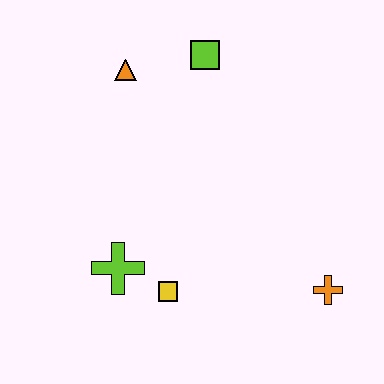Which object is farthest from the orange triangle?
The orange cross is farthest from the orange triangle.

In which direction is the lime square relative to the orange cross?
The lime square is above the orange cross.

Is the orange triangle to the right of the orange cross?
No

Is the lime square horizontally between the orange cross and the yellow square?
Yes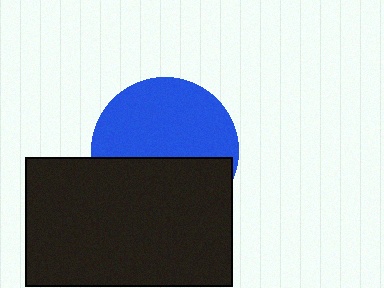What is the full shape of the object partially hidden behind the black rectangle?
The partially hidden object is a blue circle.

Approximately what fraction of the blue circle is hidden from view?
Roughly 44% of the blue circle is hidden behind the black rectangle.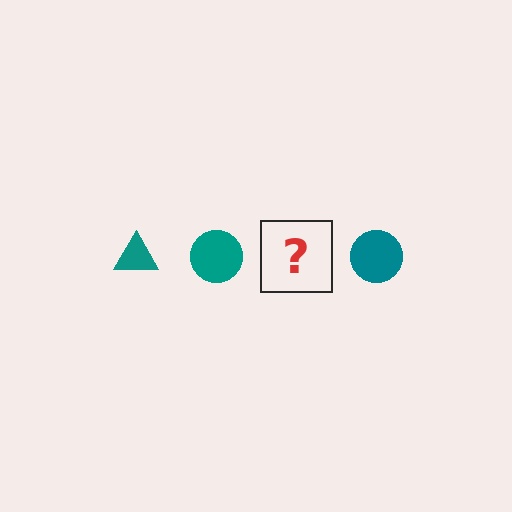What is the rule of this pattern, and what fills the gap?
The rule is that the pattern cycles through triangle, circle shapes in teal. The gap should be filled with a teal triangle.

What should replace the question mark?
The question mark should be replaced with a teal triangle.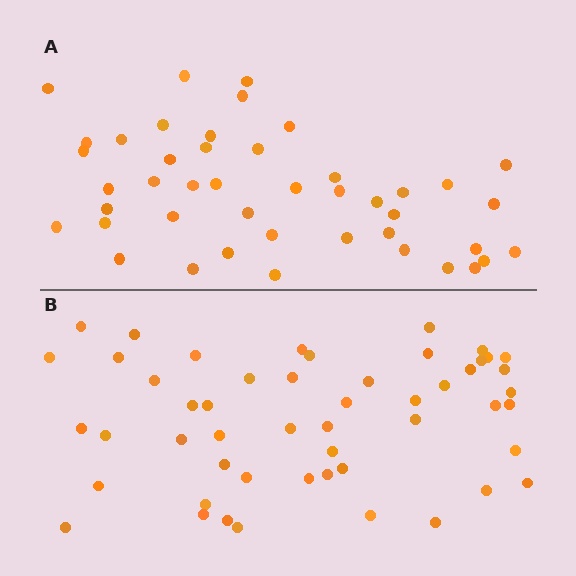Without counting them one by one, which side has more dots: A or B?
Region B (the bottom region) has more dots.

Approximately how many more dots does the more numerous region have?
Region B has roughly 8 or so more dots than region A.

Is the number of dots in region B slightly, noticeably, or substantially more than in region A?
Region B has only slightly more — the two regions are fairly close. The ratio is roughly 1.2 to 1.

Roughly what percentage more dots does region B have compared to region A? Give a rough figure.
About 15% more.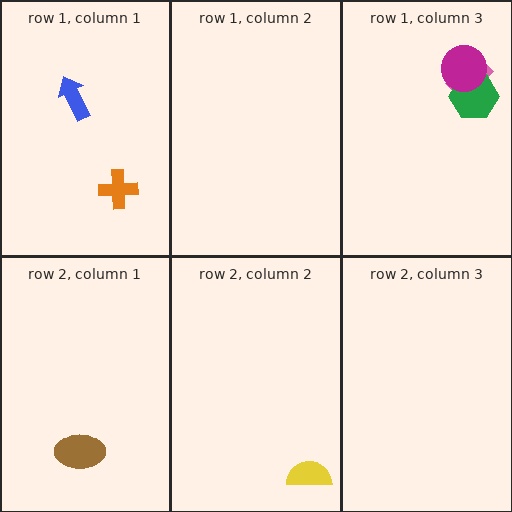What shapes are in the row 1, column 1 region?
The orange cross, the blue arrow.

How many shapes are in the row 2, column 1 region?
1.